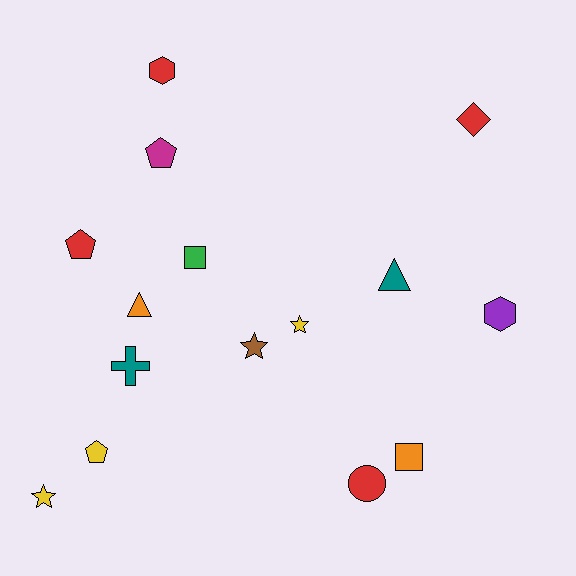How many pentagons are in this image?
There are 3 pentagons.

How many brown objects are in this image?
There is 1 brown object.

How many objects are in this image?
There are 15 objects.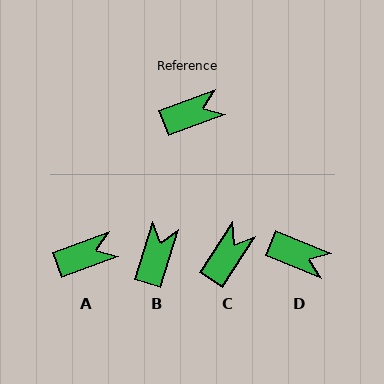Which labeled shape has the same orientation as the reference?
A.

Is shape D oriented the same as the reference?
No, it is off by about 42 degrees.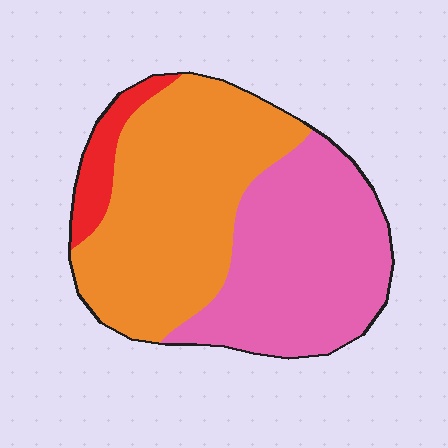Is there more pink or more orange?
Orange.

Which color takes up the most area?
Orange, at roughly 50%.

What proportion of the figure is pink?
Pink takes up about two fifths (2/5) of the figure.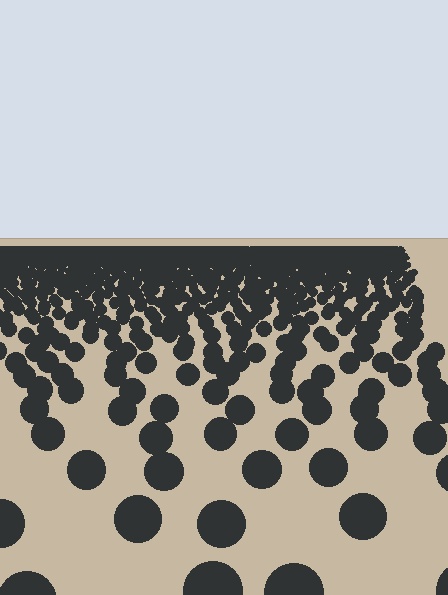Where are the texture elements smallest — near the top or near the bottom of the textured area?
Near the top.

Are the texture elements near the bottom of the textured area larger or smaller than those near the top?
Larger. Near the bottom, elements are closer to the viewer and appear at a bigger on-screen size.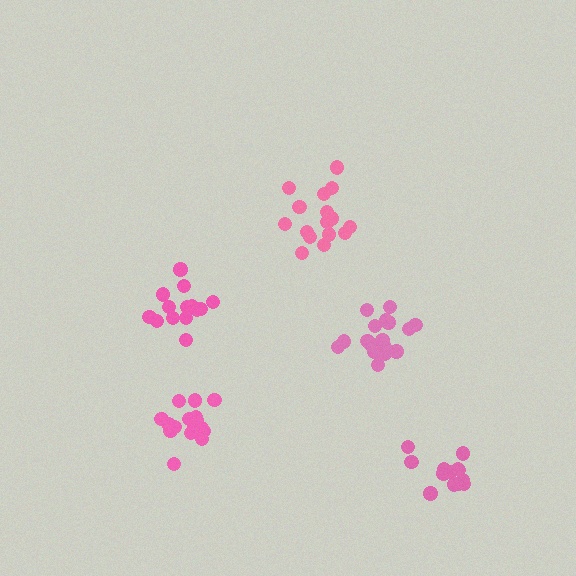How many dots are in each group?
Group 1: 18 dots, Group 2: 13 dots, Group 3: 17 dots, Group 4: 14 dots, Group 5: 16 dots (78 total).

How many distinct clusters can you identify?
There are 5 distinct clusters.